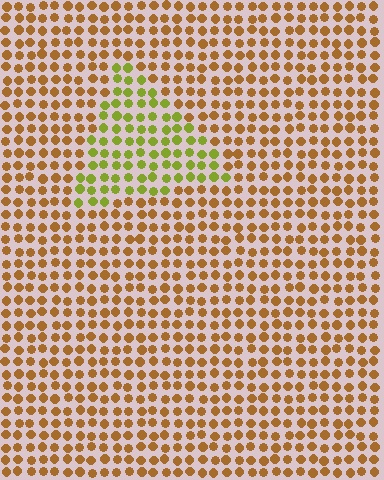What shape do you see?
I see a triangle.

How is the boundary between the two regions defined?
The boundary is defined purely by a slight shift in hue (about 46 degrees). Spacing, size, and orientation are identical on both sides.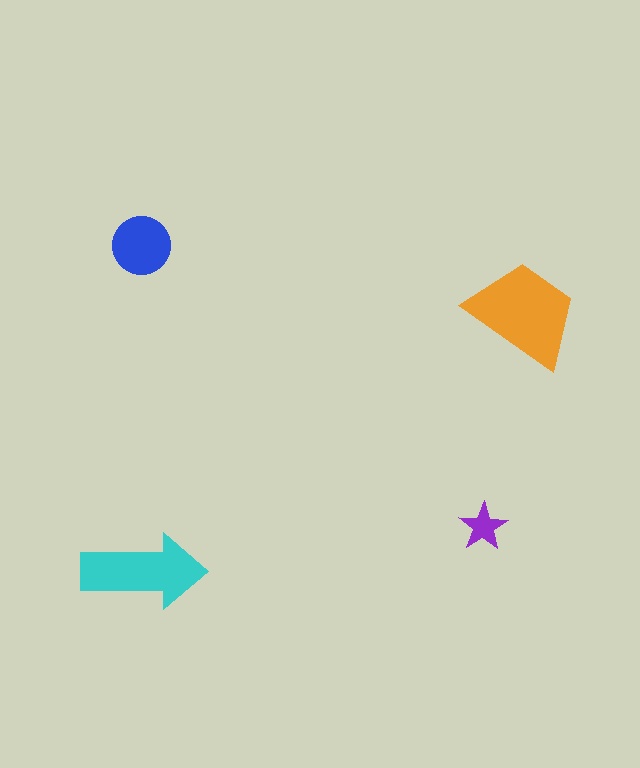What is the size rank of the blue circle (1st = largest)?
3rd.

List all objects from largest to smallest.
The orange trapezoid, the cyan arrow, the blue circle, the purple star.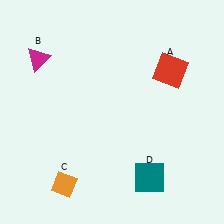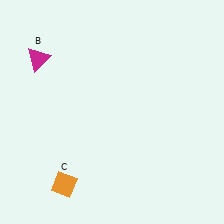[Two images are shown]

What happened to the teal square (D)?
The teal square (D) was removed in Image 2. It was in the bottom-right area of Image 1.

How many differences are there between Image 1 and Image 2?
There are 2 differences between the two images.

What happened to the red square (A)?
The red square (A) was removed in Image 2. It was in the top-right area of Image 1.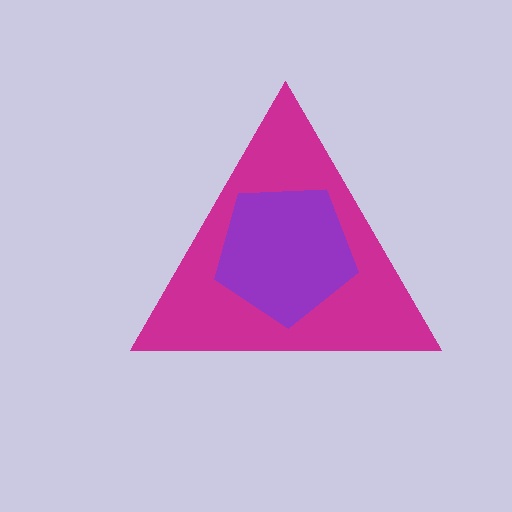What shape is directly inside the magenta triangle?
The purple pentagon.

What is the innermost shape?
The purple pentagon.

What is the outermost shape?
The magenta triangle.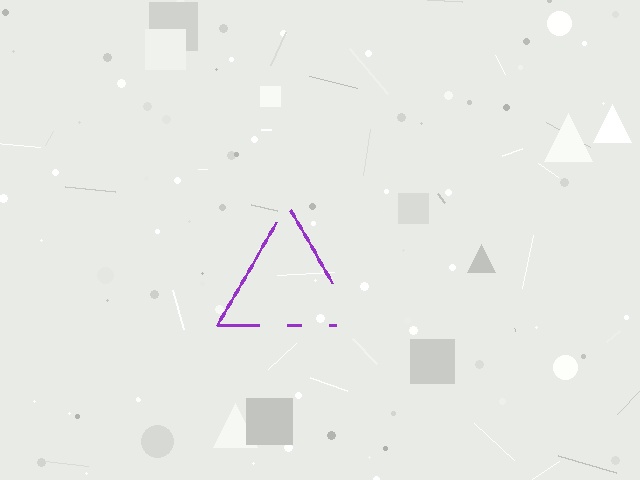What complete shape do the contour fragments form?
The contour fragments form a triangle.